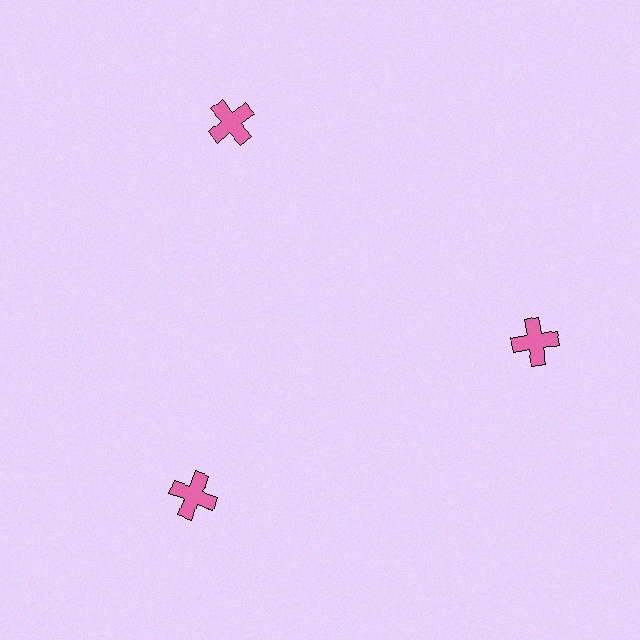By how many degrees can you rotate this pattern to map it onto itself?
The pattern maps onto itself every 120 degrees of rotation.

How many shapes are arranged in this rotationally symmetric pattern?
There are 3 shapes, arranged in 3 groups of 1.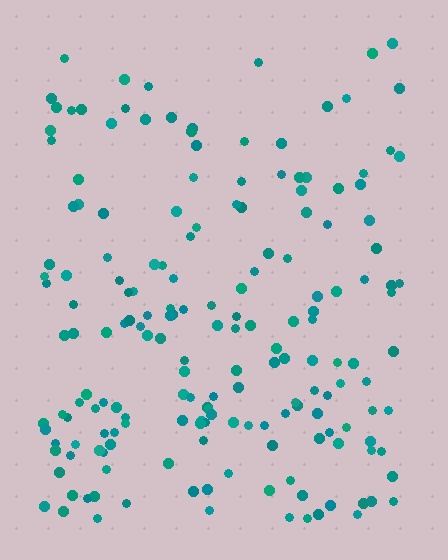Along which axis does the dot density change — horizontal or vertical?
Vertical.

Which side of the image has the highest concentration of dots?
The bottom.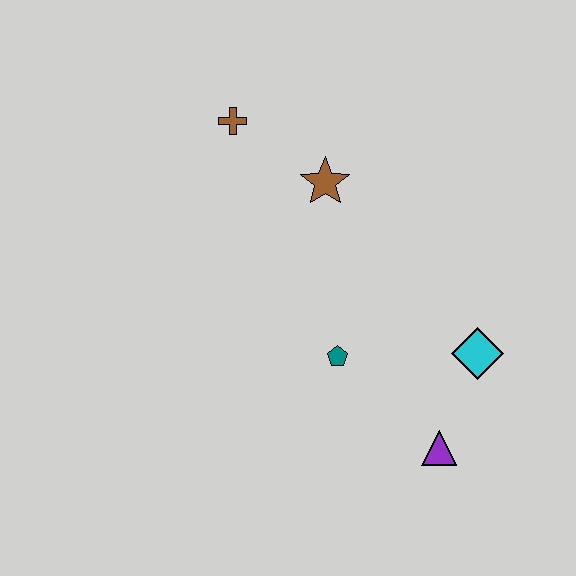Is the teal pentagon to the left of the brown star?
No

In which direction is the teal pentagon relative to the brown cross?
The teal pentagon is below the brown cross.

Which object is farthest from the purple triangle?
The brown cross is farthest from the purple triangle.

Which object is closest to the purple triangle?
The cyan diamond is closest to the purple triangle.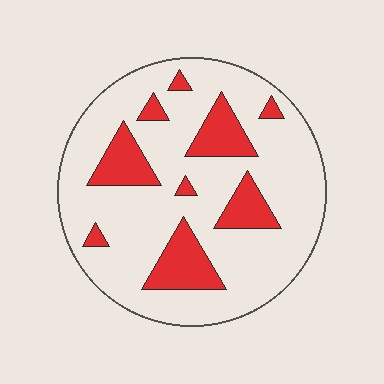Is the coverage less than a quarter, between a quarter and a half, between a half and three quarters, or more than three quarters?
Less than a quarter.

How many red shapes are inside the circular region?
9.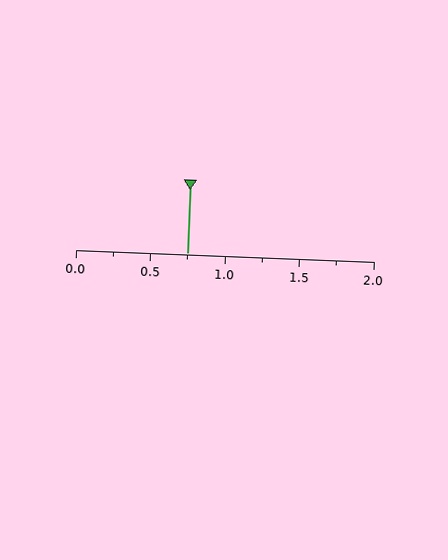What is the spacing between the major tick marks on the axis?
The major ticks are spaced 0.5 apart.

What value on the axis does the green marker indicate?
The marker indicates approximately 0.75.